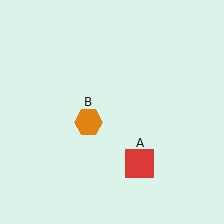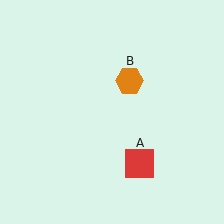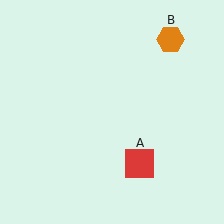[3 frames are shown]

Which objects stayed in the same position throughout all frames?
Red square (object A) remained stationary.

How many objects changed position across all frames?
1 object changed position: orange hexagon (object B).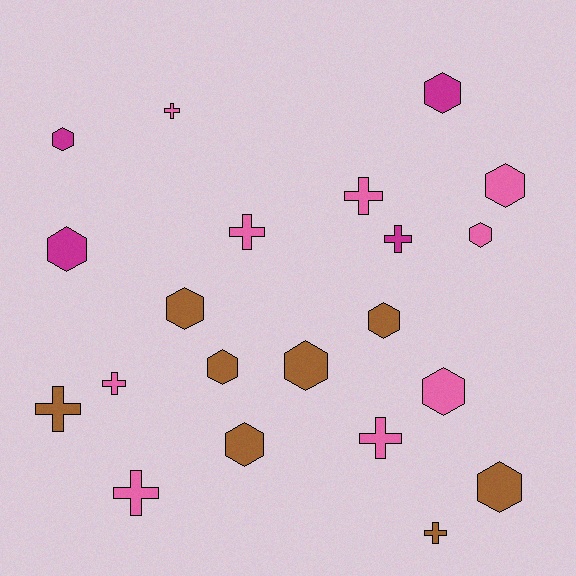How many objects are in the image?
There are 21 objects.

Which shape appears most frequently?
Hexagon, with 12 objects.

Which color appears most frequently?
Pink, with 9 objects.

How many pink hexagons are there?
There are 3 pink hexagons.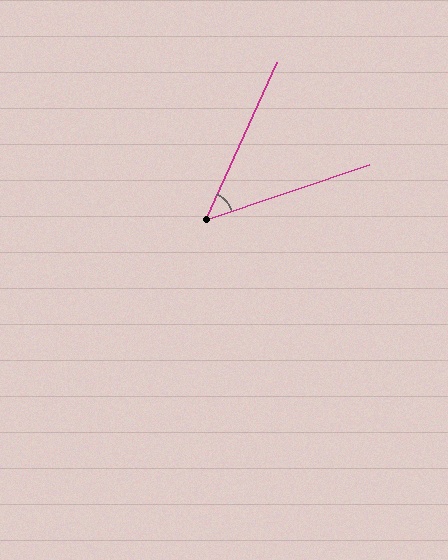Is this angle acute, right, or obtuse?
It is acute.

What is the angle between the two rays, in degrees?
Approximately 47 degrees.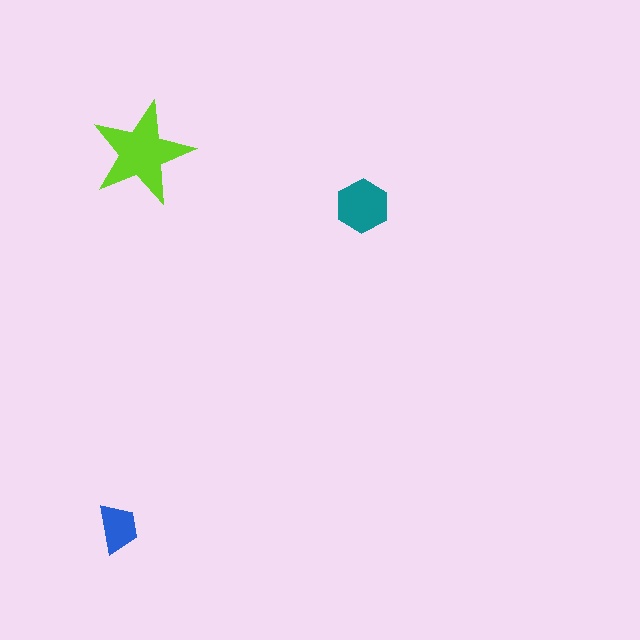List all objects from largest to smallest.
The lime star, the teal hexagon, the blue trapezoid.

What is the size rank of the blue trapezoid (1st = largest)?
3rd.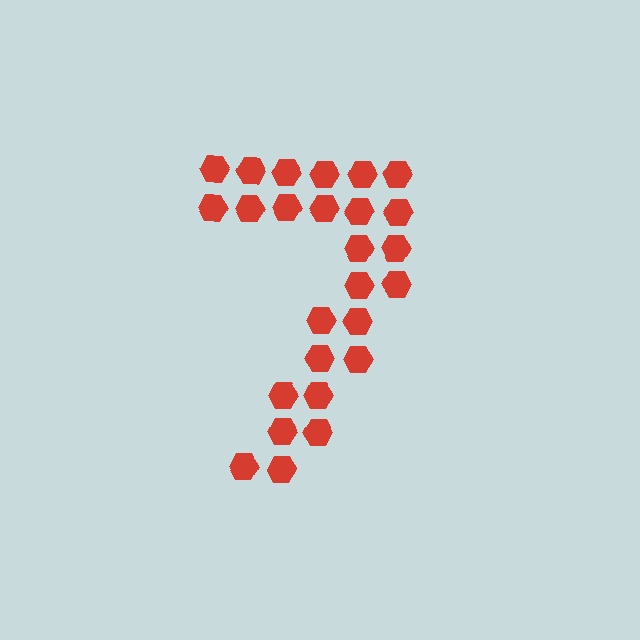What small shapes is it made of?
It is made of small hexagons.